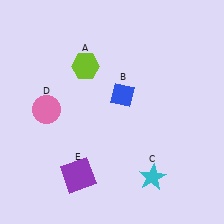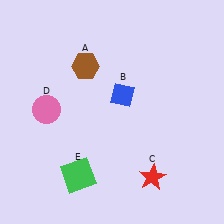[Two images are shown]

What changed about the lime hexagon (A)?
In Image 1, A is lime. In Image 2, it changed to brown.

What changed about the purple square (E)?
In Image 1, E is purple. In Image 2, it changed to green.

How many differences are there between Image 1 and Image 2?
There are 3 differences between the two images.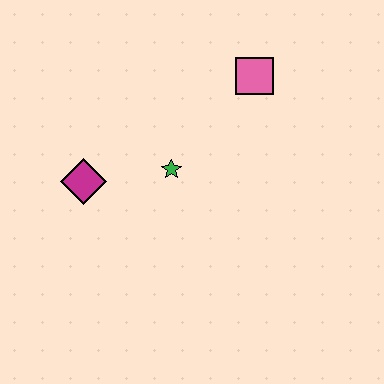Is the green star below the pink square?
Yes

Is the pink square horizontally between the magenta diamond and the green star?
No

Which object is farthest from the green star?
The pink square is farthest from the green star.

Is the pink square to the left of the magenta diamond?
No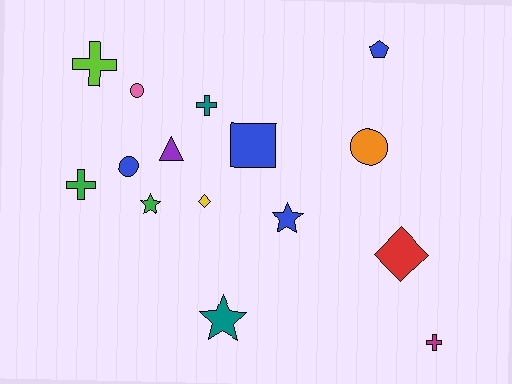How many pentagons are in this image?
There is 1 pentagon.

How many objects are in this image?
There are 15 objects.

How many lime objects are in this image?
There is 1 lime object.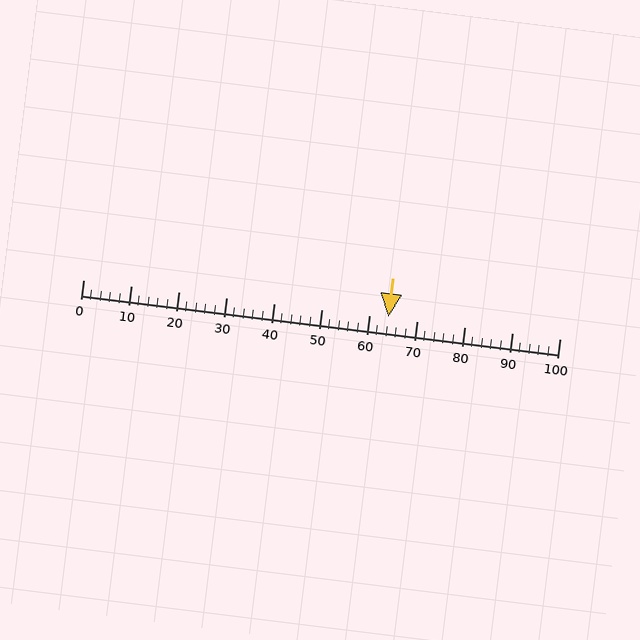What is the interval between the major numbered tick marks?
The major tick marks are spaced 10 units apart.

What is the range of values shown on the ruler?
The ruler shows values from 0 to 100.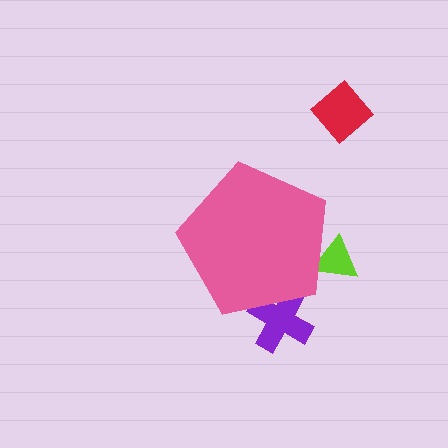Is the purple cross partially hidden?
Yes, the purple cross is partially hidden behind the pink pentagon.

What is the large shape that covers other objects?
A pink pentagon.